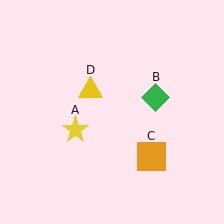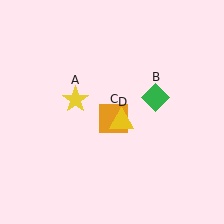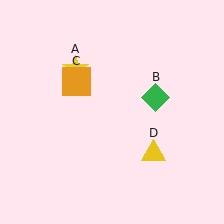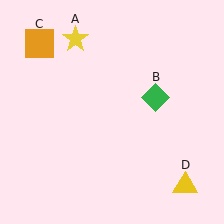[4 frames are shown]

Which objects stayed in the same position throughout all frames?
Green diamond (object B) remained stationary.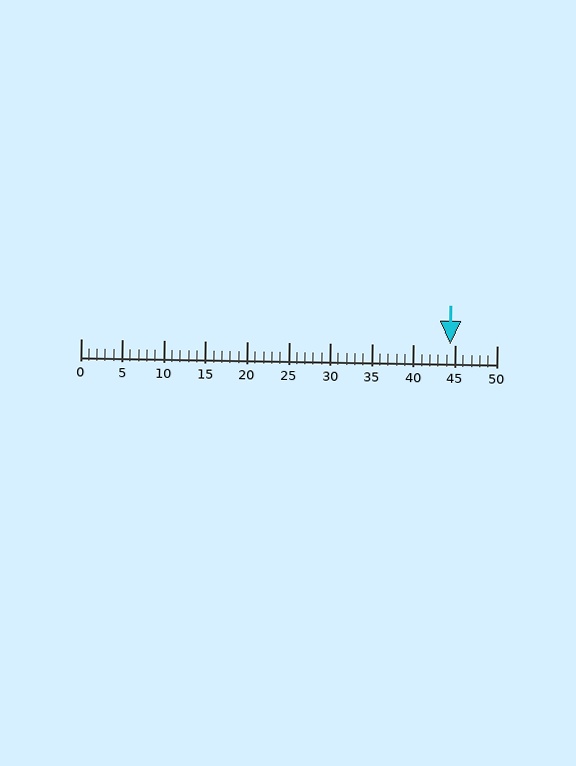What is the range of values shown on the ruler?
The ruler shows values from 0 to 50.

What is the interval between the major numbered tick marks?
The major tick marks are spaced 5 units apart.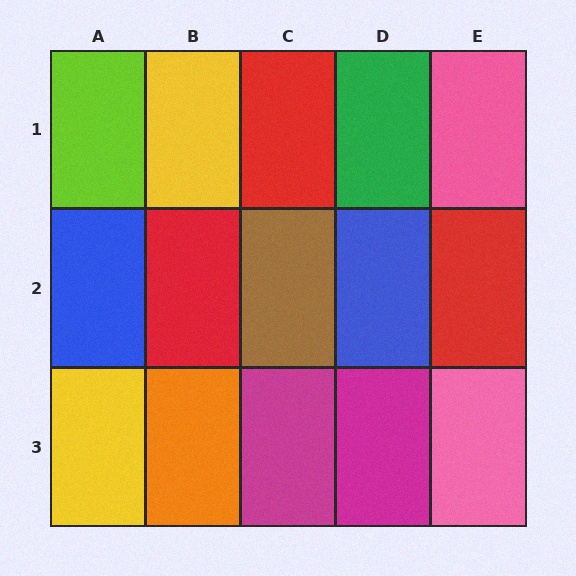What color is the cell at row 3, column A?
Yellow.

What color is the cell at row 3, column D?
Magenta.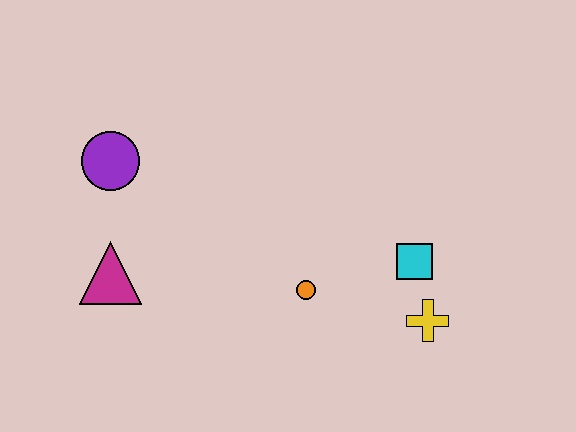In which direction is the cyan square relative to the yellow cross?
The cyan square is above the yellow cross.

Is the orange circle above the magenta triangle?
No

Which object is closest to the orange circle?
The cyan square is closest to the orange circle.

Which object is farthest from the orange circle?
The purple circle is farthest from the orange circle.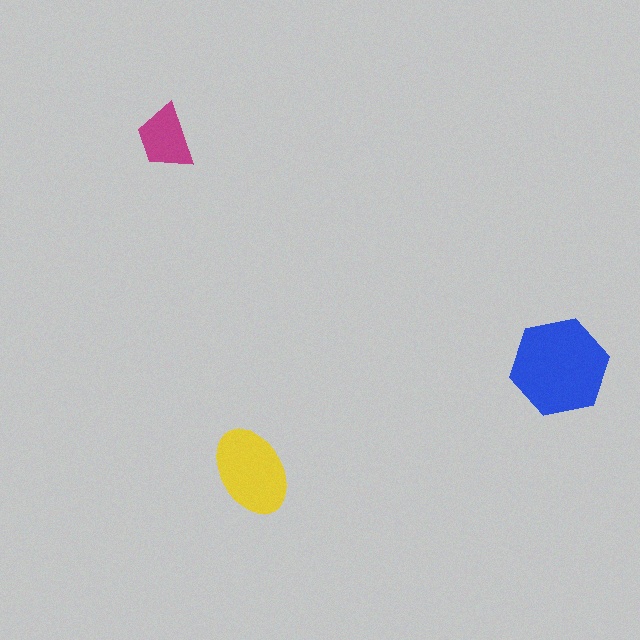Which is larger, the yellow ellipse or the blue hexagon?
The blue hexagon.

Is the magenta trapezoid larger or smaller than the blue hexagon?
Smaller.